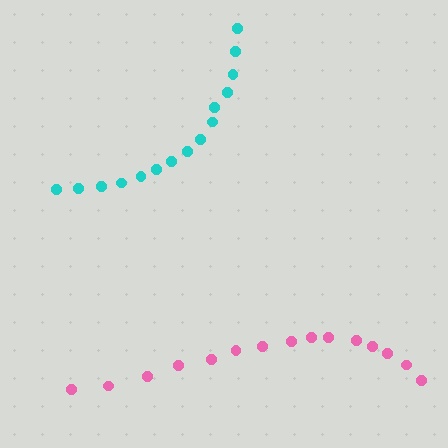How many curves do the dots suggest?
There are 2 distinct paths.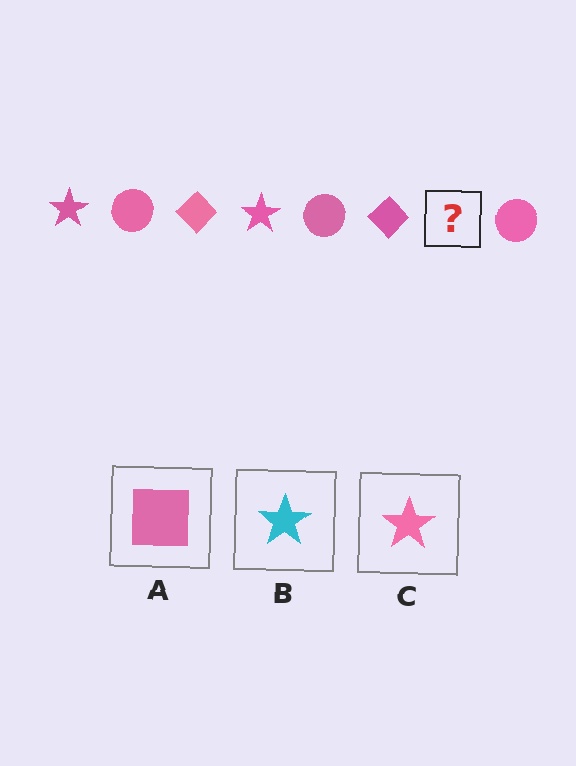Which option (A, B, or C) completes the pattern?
C.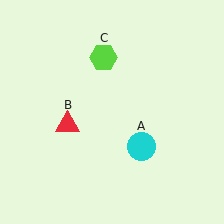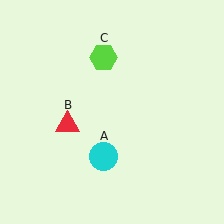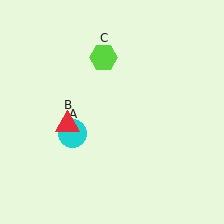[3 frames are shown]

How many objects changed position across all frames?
1 object changed position: cyan circle (object A).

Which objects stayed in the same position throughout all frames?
Red triangle (object B) and lime hexagon (object C) remained stationary.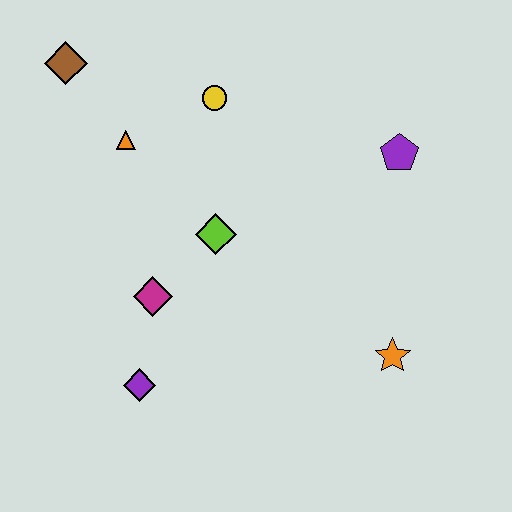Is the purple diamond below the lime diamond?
Yes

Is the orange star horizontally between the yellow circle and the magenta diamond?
No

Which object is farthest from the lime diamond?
The brown diamond is farthest from the lime diamond.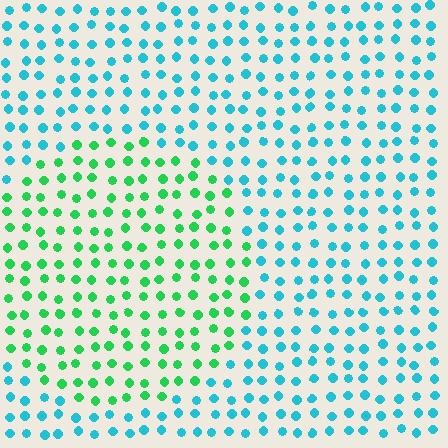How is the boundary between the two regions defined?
The boundary is defined purely by a slight shift in hue (about 50 degrees). Spacing, size, and orientation are identical on both sides.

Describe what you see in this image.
The image is filled with small cyan elements in a uniform arrangement. A circle-shaped region is visible where the elements are tinted to a slightly different hue, forming a subtle color boundary.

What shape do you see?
I see a circle.